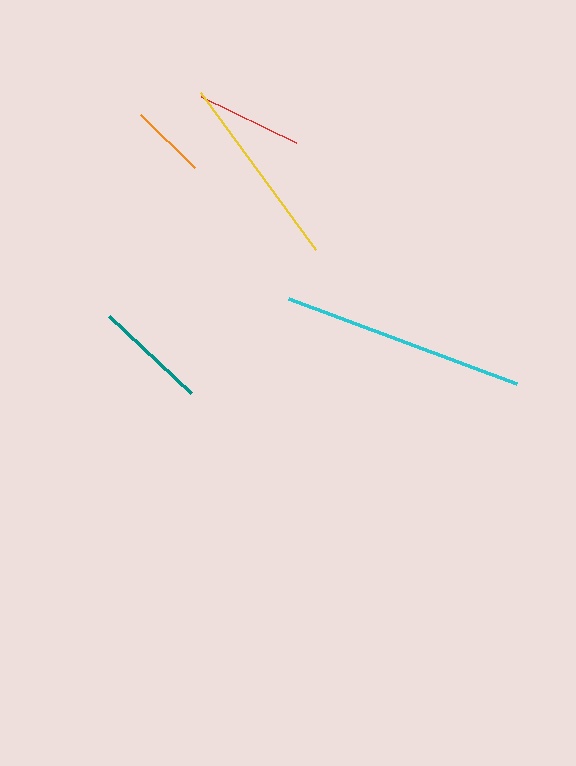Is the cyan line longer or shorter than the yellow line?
The cyan line is longer than the yellow line.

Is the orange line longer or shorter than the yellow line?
The yellow line is longer than the orange line.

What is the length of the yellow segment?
The yellow segment is approximately 195 pixels long.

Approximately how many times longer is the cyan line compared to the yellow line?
The cyan line is approximately 1.2 times the length of the yellow line.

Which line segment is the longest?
The cyan line is the longest at approximately 243 pixels.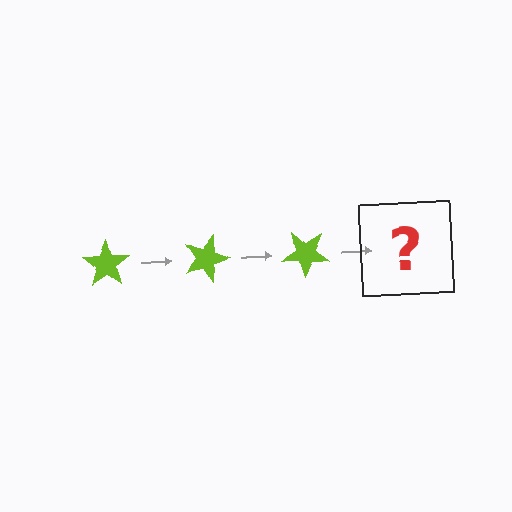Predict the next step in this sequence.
The next step is a lime star rotated 60 degrees.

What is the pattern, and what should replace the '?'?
The pattern is that the star rotates 20 degrees each step. The '?' should be a lime star rotated 60 degrees.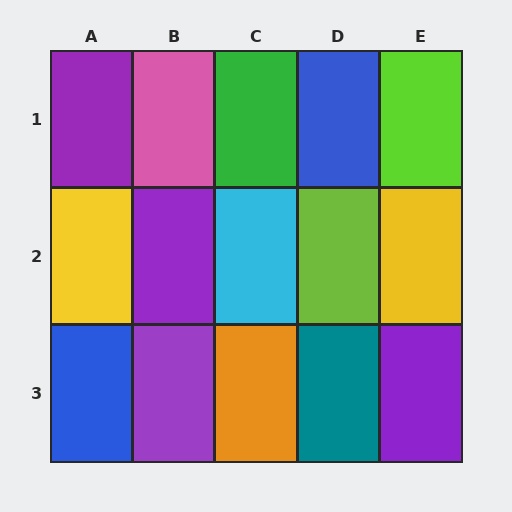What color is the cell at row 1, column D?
Blue.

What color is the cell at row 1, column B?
Pink.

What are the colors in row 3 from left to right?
Blue, purple, orange, teal, purple.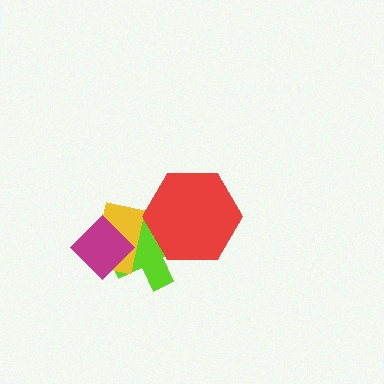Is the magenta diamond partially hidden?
No, no other shape covers it.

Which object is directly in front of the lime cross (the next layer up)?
The yellow rectangle is directly in front of the lime cross.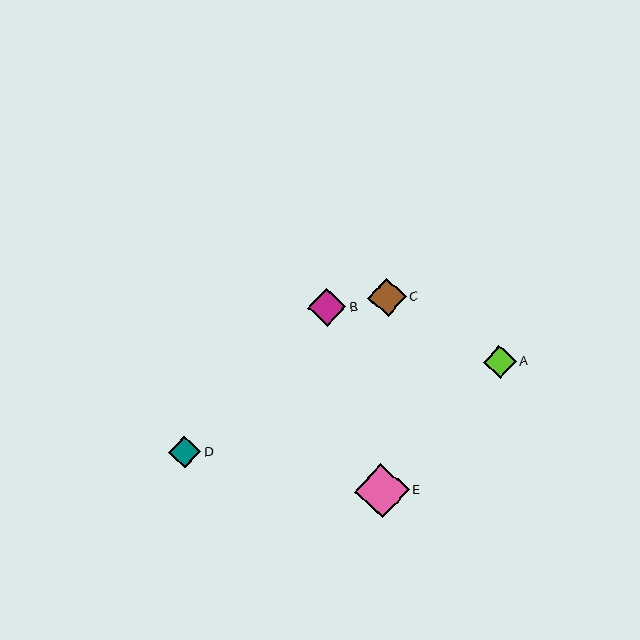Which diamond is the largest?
Diamond E is the largest with a size of approximately 55 pixels.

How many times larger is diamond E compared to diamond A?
Diamond E is approximately 1.7 times the size of diamond A.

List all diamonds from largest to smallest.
From largest to smallest: E, C, B, A, D.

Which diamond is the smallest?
Diamond D is the smallest with a size of approximately 32 pixels.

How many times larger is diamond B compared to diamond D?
Diamond B is approximately 1.2 times the size of diamond D.